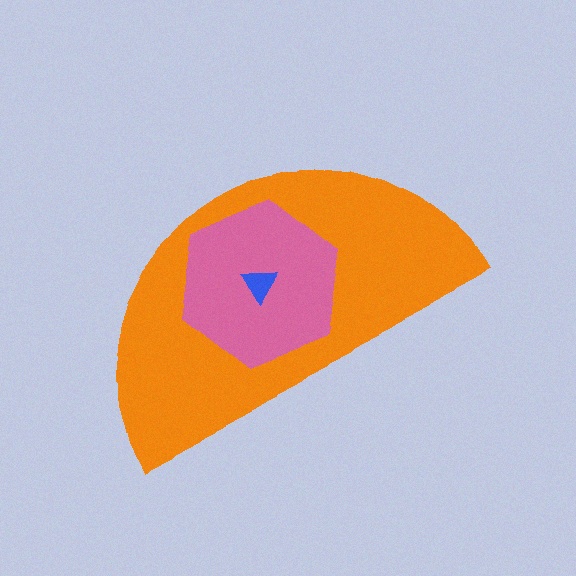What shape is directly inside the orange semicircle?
The pink hexagon.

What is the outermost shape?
The orange semicircle.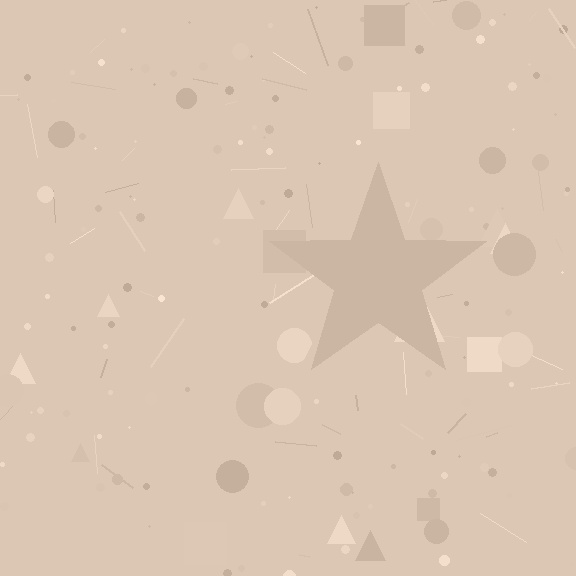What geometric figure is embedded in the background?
A star is embedded in the background.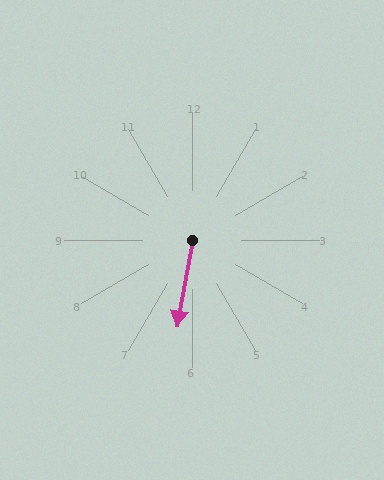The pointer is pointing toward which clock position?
Roughly 6 o'clock.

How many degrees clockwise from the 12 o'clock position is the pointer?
Approximately 190 degrees.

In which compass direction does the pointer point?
South.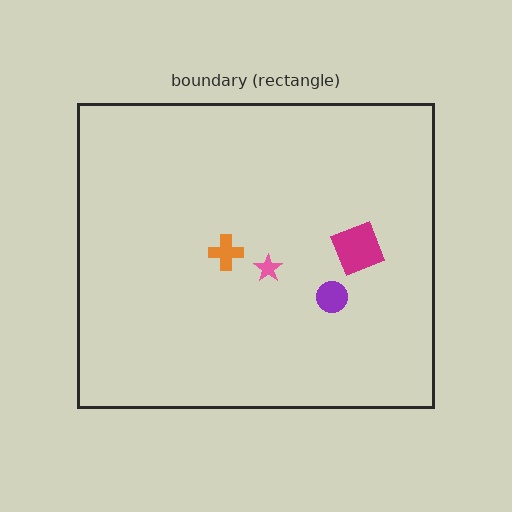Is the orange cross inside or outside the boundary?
Inside.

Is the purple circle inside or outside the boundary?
Inside.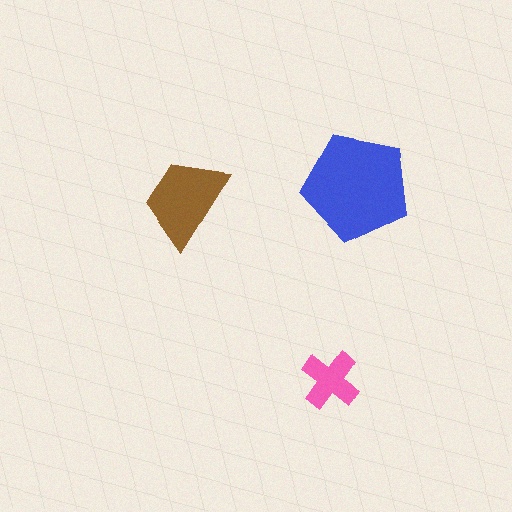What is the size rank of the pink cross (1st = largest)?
3rd.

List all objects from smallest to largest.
The pink cross, the brown trapezoid, the blue pentagon.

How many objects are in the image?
There are 3 objects in the image.